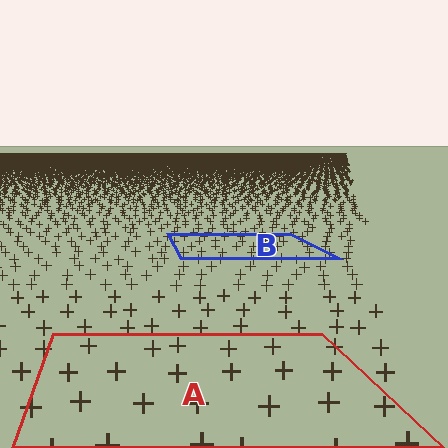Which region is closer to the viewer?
Region A is closer. The texture elements there are larger and more spread out.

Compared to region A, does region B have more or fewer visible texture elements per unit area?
Region B has more texture elements per unit area — they are packed more densely because it is farther away.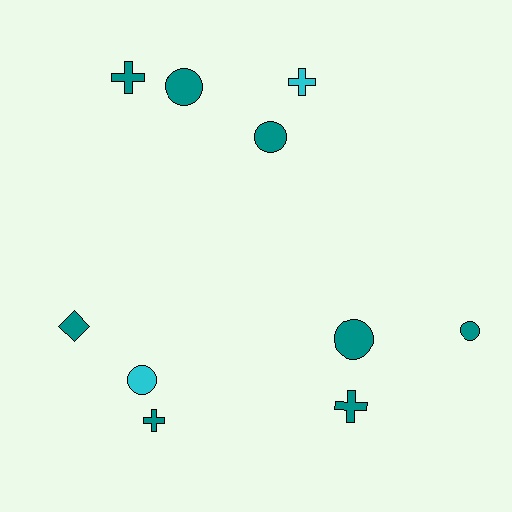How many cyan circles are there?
There is 1 cyan circle.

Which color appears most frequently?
Teal, with 8 objects.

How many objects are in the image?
There are 10 objects.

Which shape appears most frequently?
Circle, with 5 objects.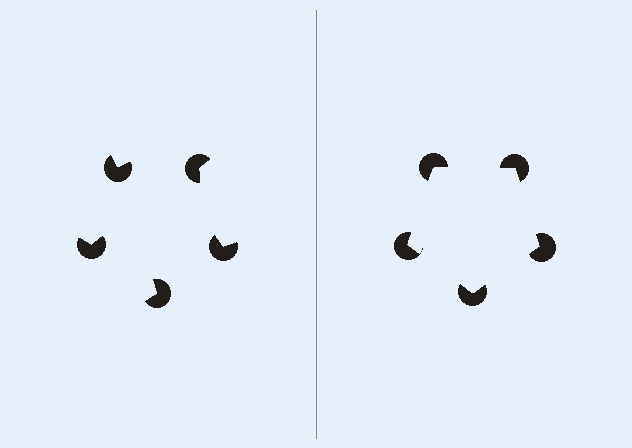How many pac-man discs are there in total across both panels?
10 — 5 on each side.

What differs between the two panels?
The pac-man discs are positioned identically on both sides; only the wedge orientations differ. On the right they align to a pentagon; on the left they are misaligned.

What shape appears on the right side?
An illusory pentagon.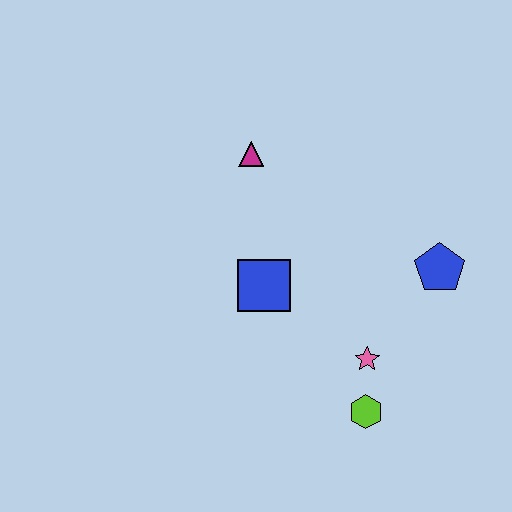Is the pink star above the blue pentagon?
No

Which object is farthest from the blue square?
The blue pentagon is farthest from the blue square.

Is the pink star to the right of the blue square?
Yes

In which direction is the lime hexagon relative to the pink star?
The lime hexagon is below the pink star.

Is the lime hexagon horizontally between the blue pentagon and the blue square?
Yes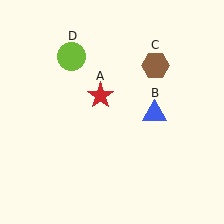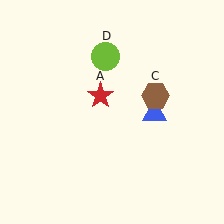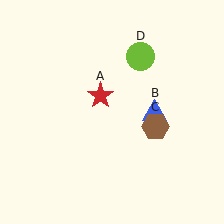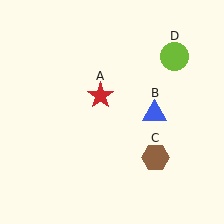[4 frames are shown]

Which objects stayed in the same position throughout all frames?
Red star (object A) and blue triangle (object B) remained stationary.